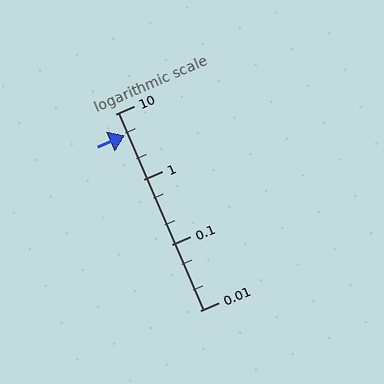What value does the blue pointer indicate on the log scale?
The pointer indicates approximately 4.7.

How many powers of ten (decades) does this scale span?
The scale spans 3 decades, from 0.01 to 10.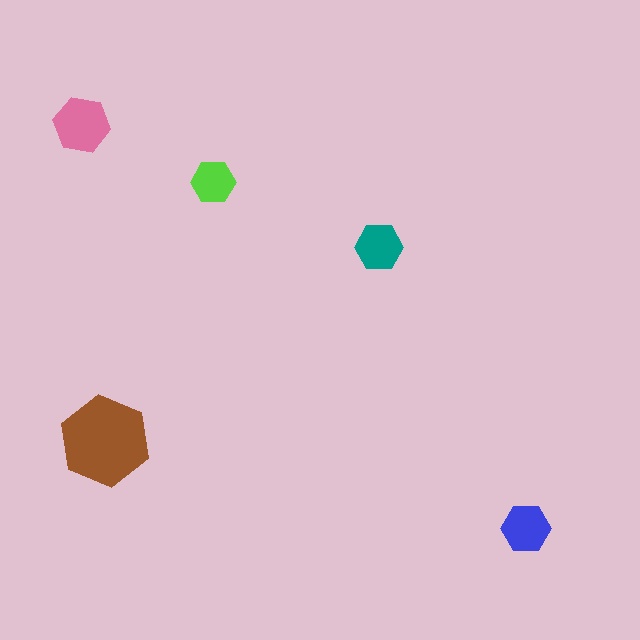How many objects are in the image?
There are 5 objects in the image.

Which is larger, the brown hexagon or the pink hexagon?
The brown one.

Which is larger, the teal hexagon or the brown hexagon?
The brown one.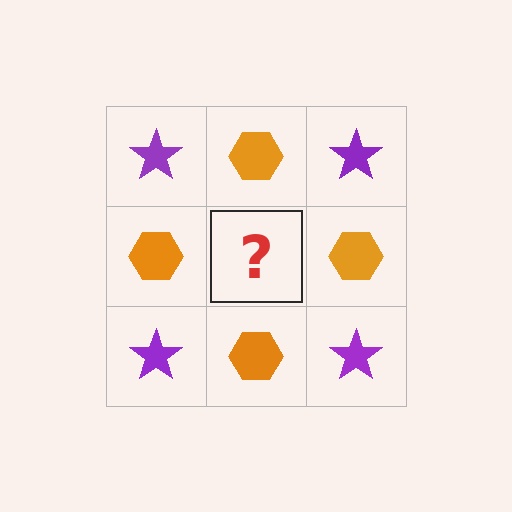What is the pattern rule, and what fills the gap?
The rule is that it alternates purple star and orange hexagon in a checkerboard pattern. The gap should be filled with a purple star.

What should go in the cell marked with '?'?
The missing cell should contain a purple star.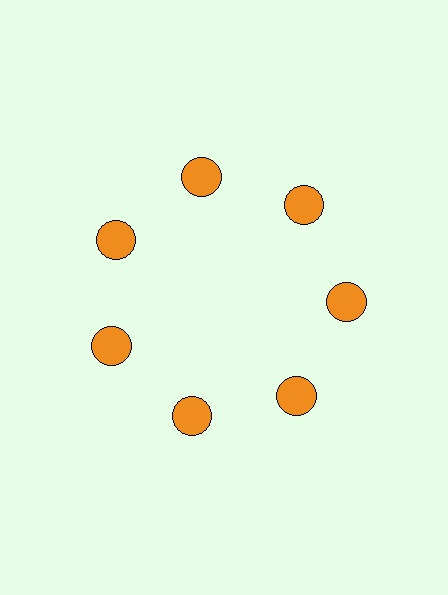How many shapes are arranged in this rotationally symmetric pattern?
There are 7 shapes, arranged in 7 groups of 1.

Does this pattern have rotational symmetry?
Yes, this pattern has 7-fold rotational symmetry. It looks the same after rotating 51 degrees around the center.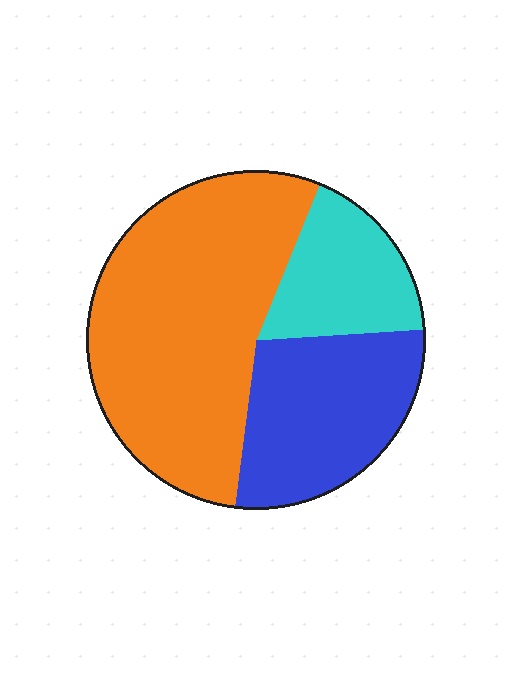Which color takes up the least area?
Cyan, at roughly 20%.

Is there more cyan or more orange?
Orange.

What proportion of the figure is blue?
Blue covers around 30% of the figure.